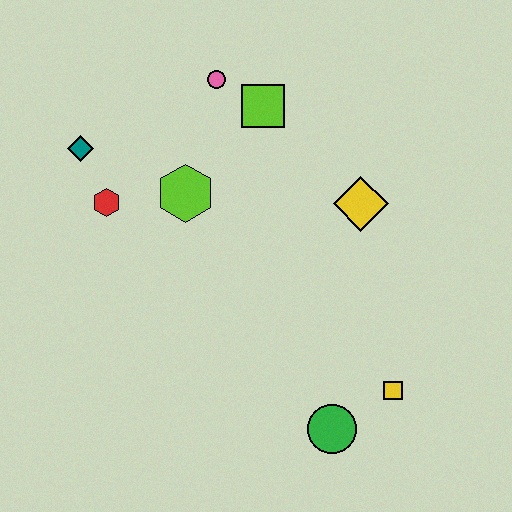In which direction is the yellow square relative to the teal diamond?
The yellow square is to the right of the teal diamond.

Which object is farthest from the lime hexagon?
The yellow square is farthest from the lime hexagon.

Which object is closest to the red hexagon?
The teal diamond is closest to the red hexagon.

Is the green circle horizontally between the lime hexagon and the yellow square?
Yes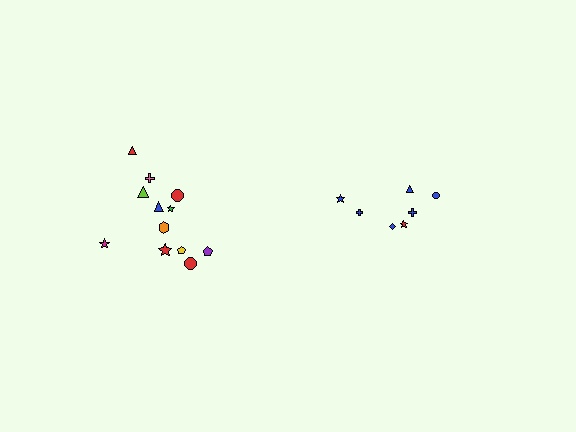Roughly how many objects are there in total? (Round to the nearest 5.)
Roughly 20 objects in total.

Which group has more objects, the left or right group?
The left group.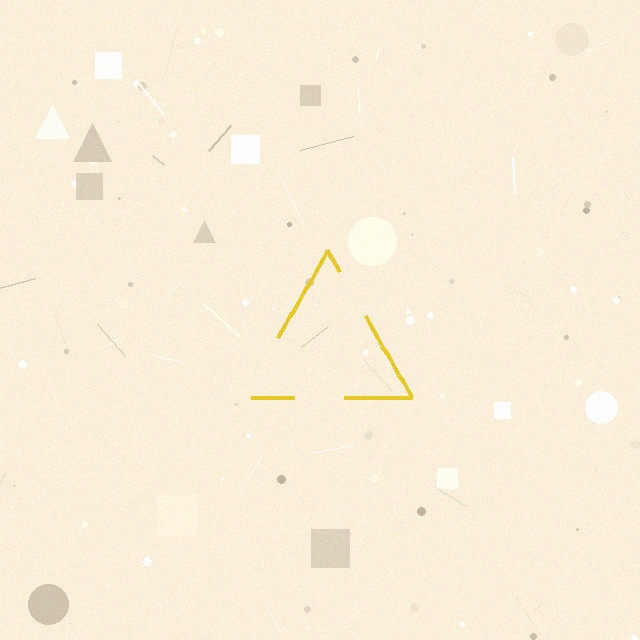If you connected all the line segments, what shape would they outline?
They would outline a triangle.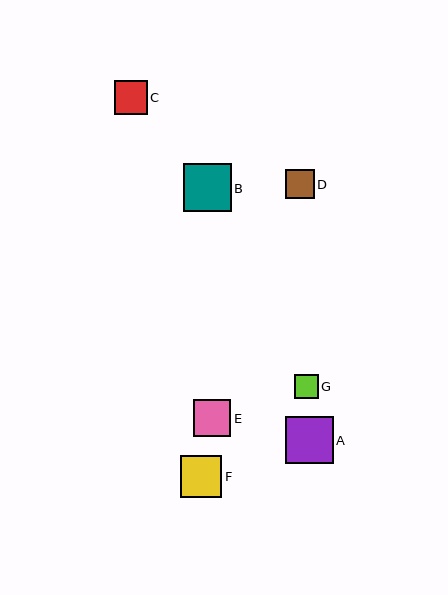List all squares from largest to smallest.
From largest to smallest: A, B, F, E, C, D, G.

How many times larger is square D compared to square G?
Square D is approximately 1.2 times the size of square G.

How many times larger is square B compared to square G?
Square B is approximately 2.0 times the size of square G.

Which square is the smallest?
Square G is the smallest with a size of approximately 24 pixels.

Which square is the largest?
Square A is the largest with a size of approximately 48 pixels.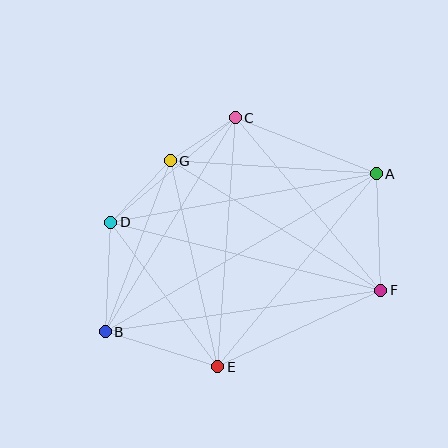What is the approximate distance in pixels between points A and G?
The distance between A and G is approximately 207 pixels.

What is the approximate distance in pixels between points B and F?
The distance between B and F is approximately 279 pixels.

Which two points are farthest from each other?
Points A and B are farthest from each other.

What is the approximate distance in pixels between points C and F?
The distance between C and F is approximately 225 pixels.